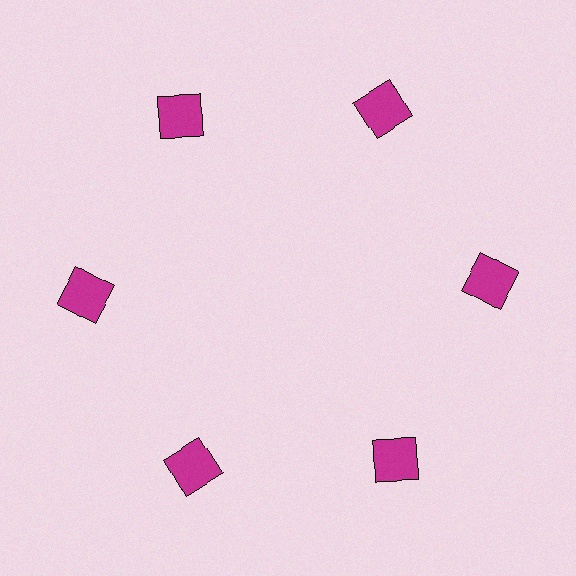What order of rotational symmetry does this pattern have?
This pattern has 6-fold rotational symmetry.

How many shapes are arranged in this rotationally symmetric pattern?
There are 6 shapes, arranged in 6 groups of 1.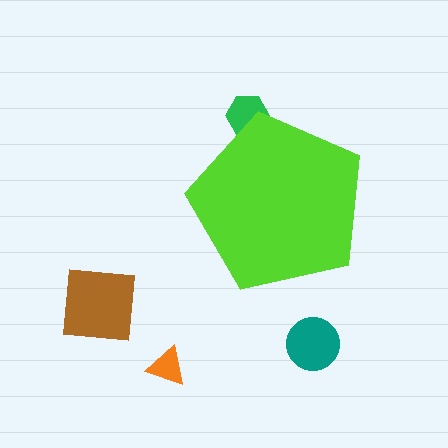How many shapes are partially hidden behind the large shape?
1 shape is partially hidden.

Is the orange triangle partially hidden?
No, the orange triangle is fully visible.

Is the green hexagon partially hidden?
Yes, the green hexagon is partially hidden behind the lime pentagon.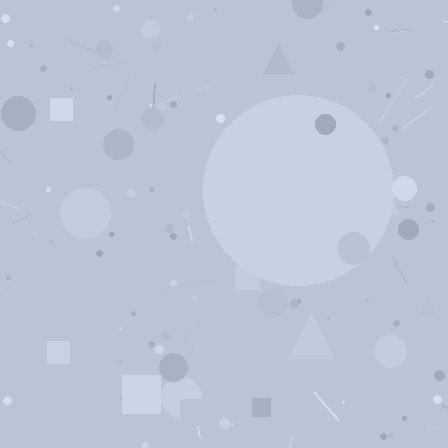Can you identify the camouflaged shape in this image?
The camouflaged shape is a circle.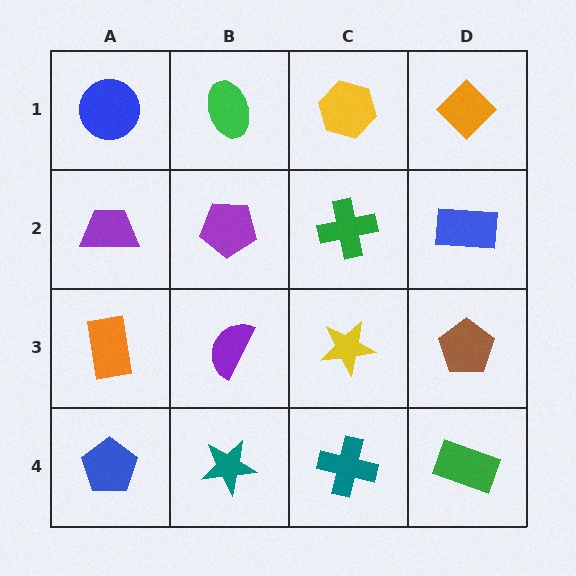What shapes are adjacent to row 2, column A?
A blue circle (row 1, column A), an orange rectangle (row 3, column A), a purple pentagon (row 2, column B).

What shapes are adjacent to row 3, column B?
A purple pentagon (row 2, column B), a teal star (row 4, column B), an orange rectangle (row 3, column A), a yellow star (row 3, column C).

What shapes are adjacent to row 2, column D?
An orange diamond (row 1, column D), a brown pentagon (row 3, column D), a green cross (row 2, column C).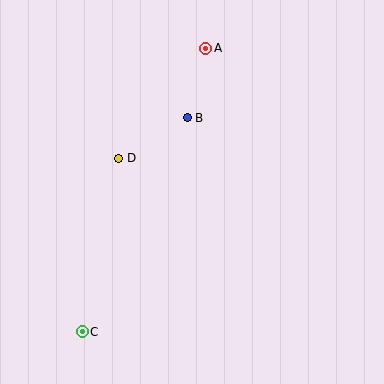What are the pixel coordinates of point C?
Point C is at (82, 332).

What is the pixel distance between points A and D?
The distance between A and D is 141 pixels.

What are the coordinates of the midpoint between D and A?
The midpoint between D and A is at (162, 103).